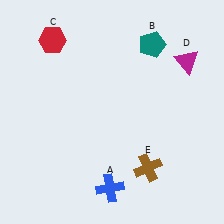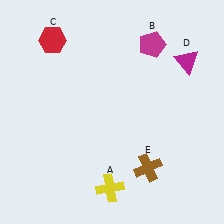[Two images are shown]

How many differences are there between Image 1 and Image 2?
There are 2 differences between the two images.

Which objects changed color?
A changed from blue to yellow. B changed from teal to magenta.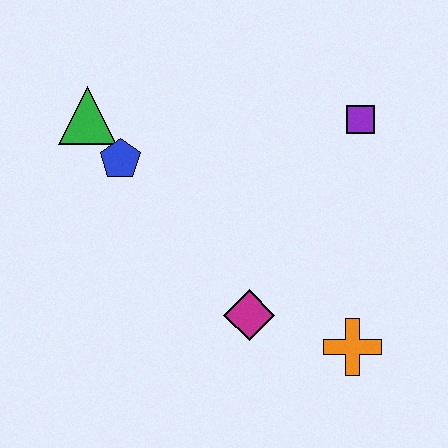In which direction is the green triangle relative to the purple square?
The green triangle is to the left of the purple square.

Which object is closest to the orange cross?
The magenta diamond is closest to the orange cross.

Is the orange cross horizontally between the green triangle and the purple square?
Yes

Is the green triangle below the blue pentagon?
No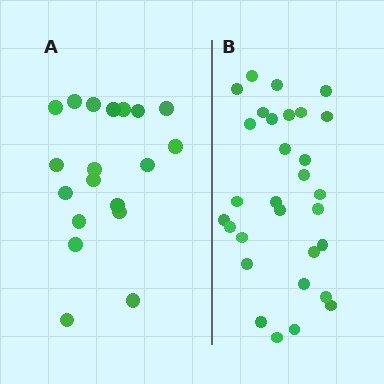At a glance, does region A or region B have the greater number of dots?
Region B (the right region) has more dots.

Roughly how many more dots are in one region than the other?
Region B has roughly 12 or so more dots than region A.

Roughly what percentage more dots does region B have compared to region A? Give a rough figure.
About 60% more.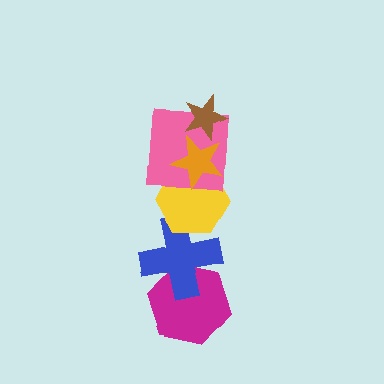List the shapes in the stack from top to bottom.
From top to bottom: the brown star, the orange star, the pink square, the yellow hexagon, the blue cross, the magenta hexagon.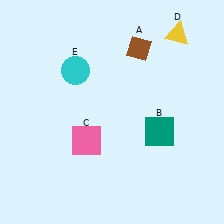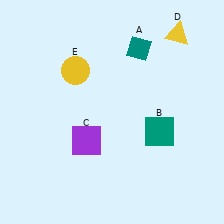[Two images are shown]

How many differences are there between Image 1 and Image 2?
There are 3 differences between the two images.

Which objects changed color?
A changed from brown to teal. C changed from pink to purple. E changed from cyan to yellow.